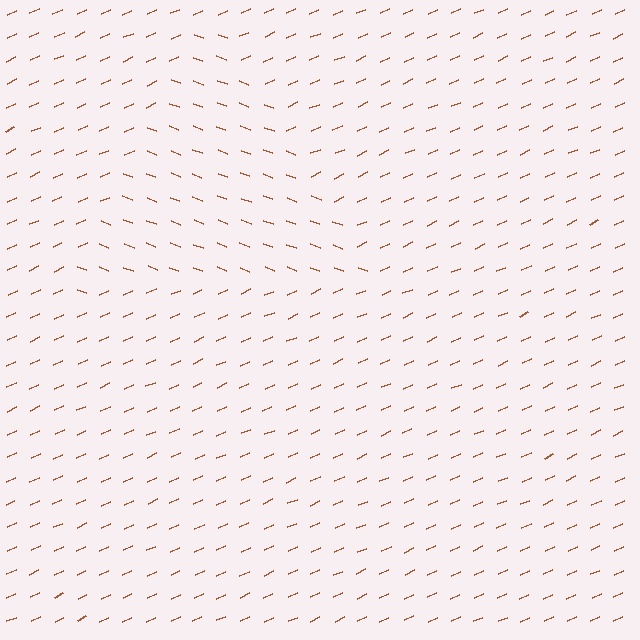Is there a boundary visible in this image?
Yes, there is a texture boundary formed by a change in line orientation.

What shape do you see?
I see a triangle.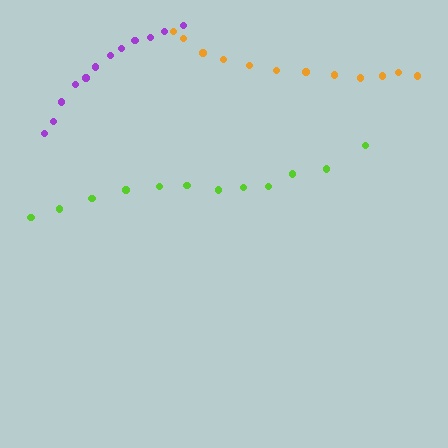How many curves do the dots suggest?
There are 3 distinct paths.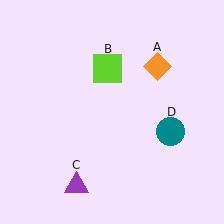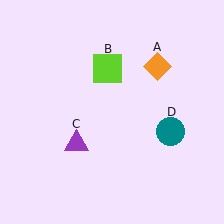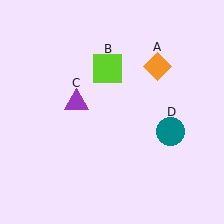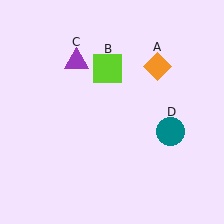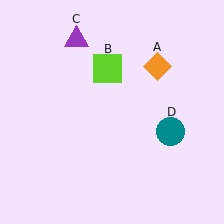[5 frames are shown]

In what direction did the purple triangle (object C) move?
The purple triangle (object C) moved up.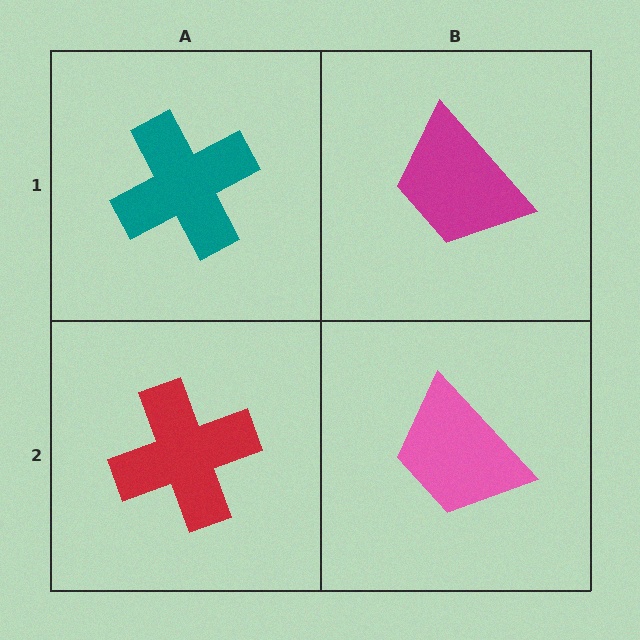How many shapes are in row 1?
2 shapes.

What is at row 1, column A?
A teal cross.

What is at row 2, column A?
A red cross.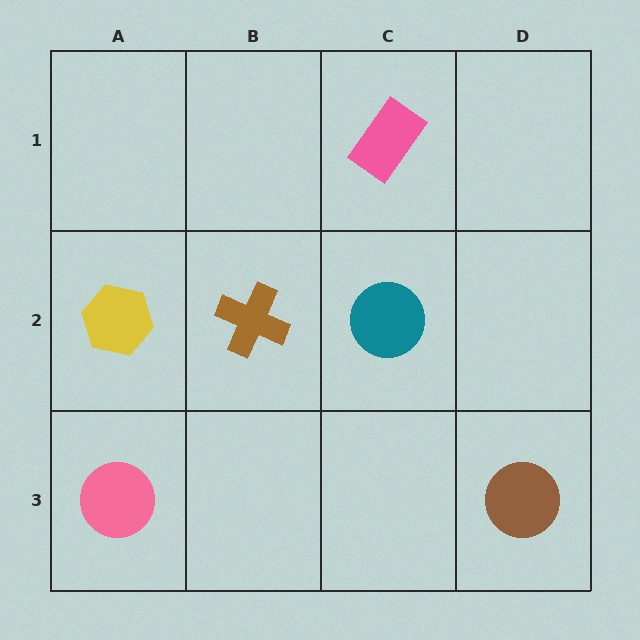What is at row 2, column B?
A brown cross.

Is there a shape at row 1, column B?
No, that cell is empty.